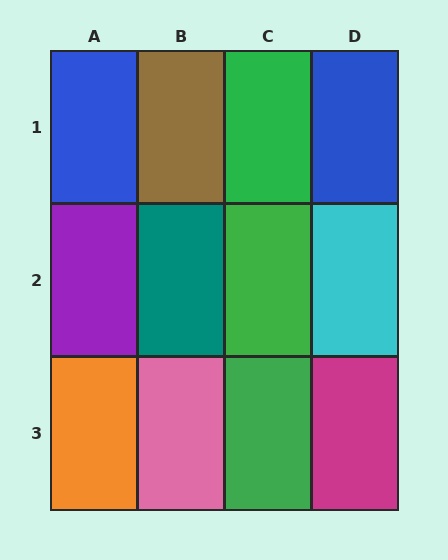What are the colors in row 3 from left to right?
Orange, pink, green, magenta.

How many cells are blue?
2 cells are blue.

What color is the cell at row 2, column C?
Green.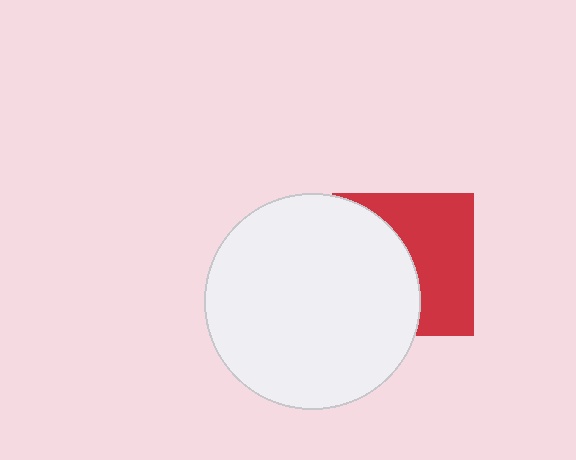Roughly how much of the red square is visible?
About half of it is visible (roughly 50%).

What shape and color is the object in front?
The object in front is a white circle.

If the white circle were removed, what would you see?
You would see the complete red square.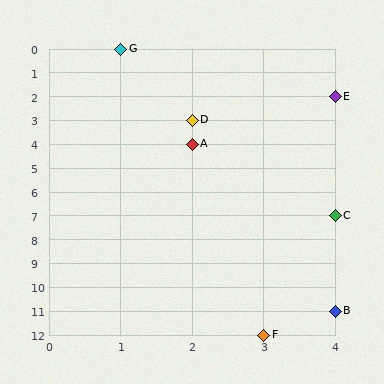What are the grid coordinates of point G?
Point G is at grid coordinates (1, 0).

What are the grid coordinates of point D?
Point D is at grid coordinates (2, 3).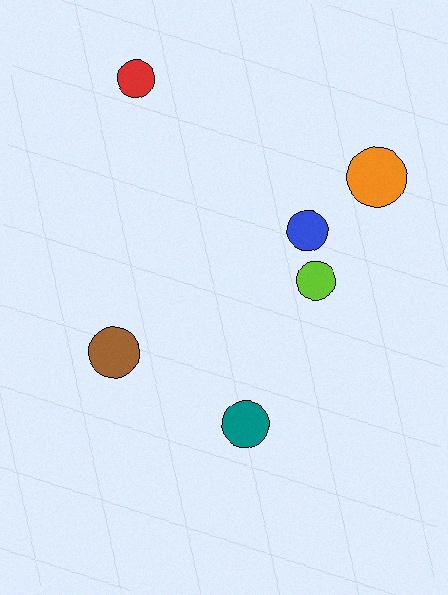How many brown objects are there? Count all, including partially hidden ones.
There is 1 brown object.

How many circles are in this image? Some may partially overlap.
There are 6 circles.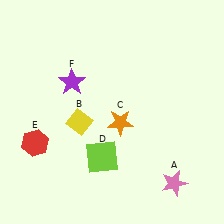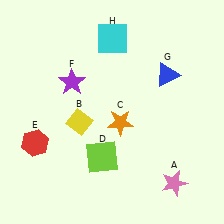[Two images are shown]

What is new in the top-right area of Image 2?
A blue triangle (G) was added in the top-right area of Image 2.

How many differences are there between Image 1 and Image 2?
There are 2 differences between the two images.